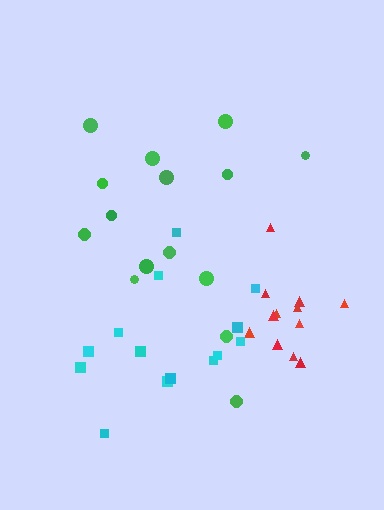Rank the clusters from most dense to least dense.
red, cyan, green.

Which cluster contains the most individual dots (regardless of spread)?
Green (15).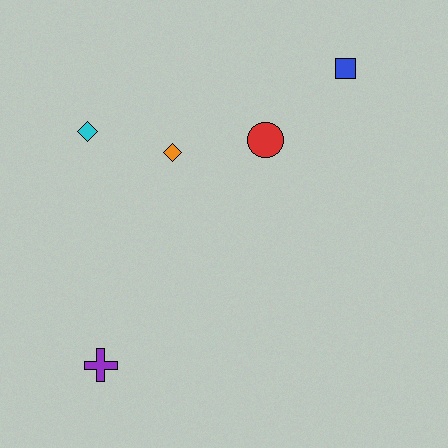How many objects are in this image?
There are 5 objects.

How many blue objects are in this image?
There is 1 blue object.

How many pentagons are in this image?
There are no pentagons.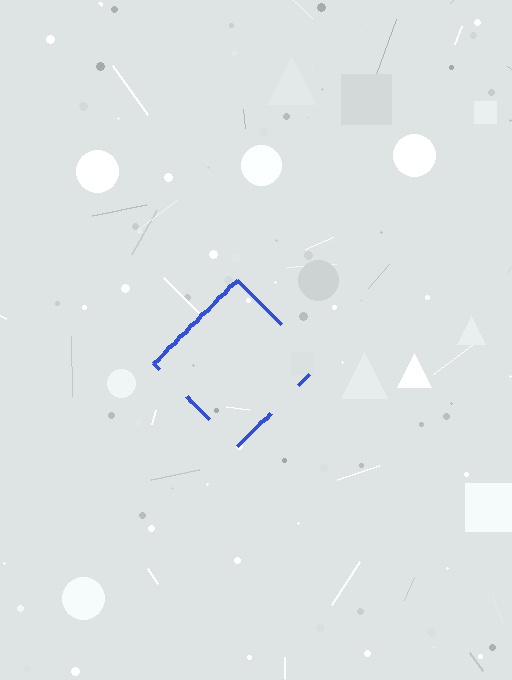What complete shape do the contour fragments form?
The contour fragments form a diamond.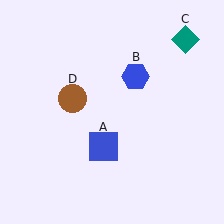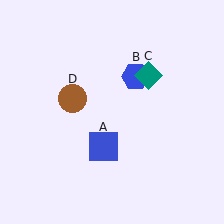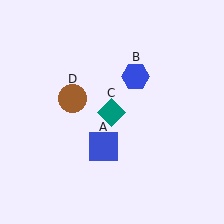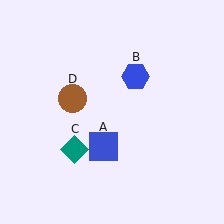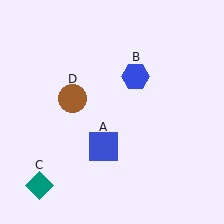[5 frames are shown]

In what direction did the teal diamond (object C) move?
The teal diamond (object C) moved down and to the left.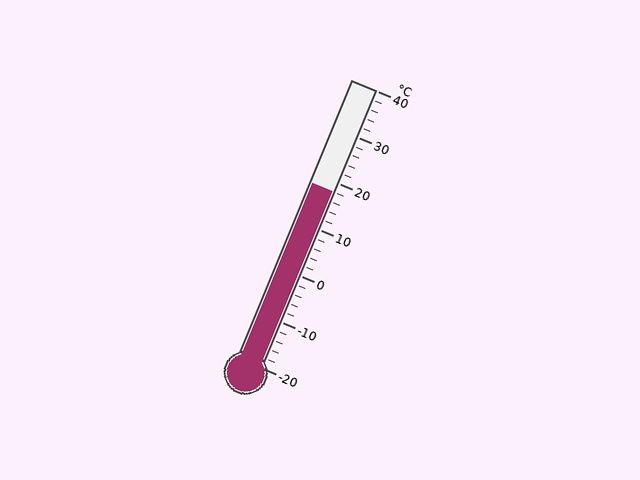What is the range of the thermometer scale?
The thermometer scale ranges from -20°C to 40°C.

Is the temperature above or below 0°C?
The temperature is above 0°C.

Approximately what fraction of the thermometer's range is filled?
The thermometer is filled to approximately 65% of its range.